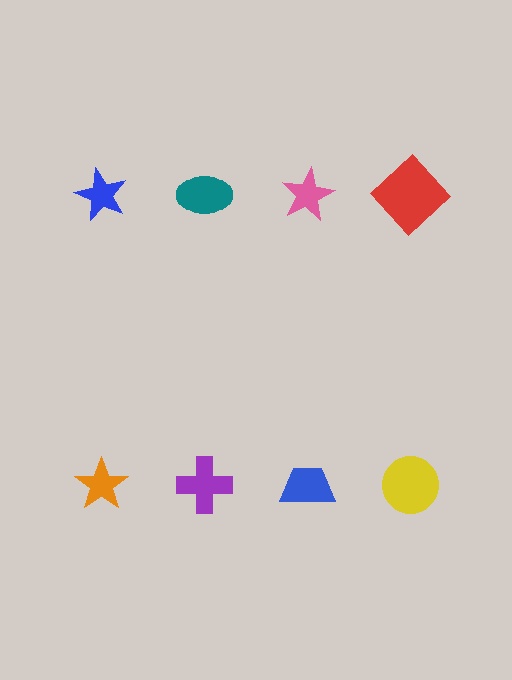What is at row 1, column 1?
A blue star.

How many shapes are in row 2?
4 shapes.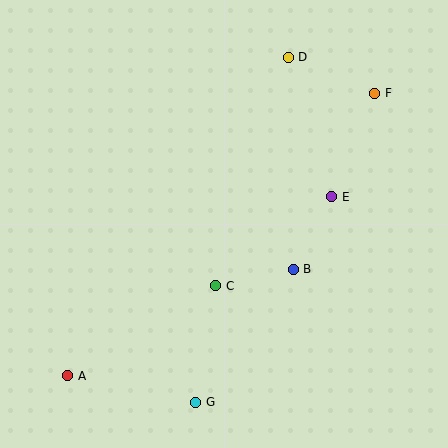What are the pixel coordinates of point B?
Point B is at (293, 269).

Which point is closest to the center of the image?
Point C at (216, 286) is closest to the center.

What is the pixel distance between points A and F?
The distance between A and F is 417 pixels.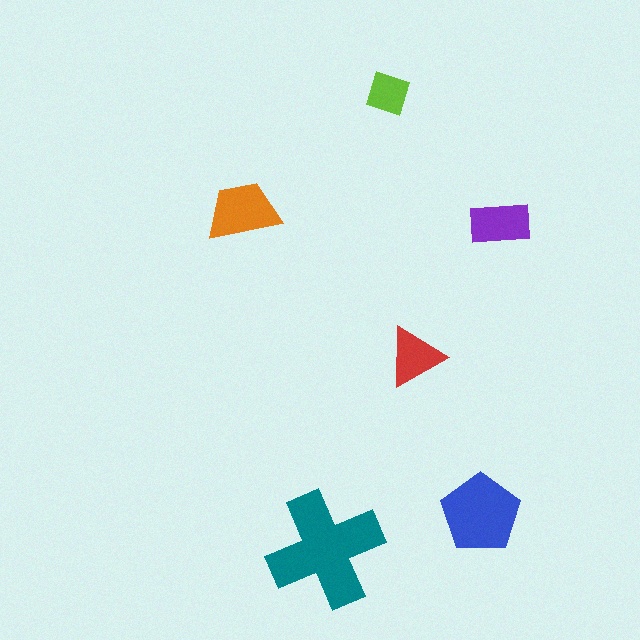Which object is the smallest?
The lime square.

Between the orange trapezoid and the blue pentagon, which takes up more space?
The blue pentagon.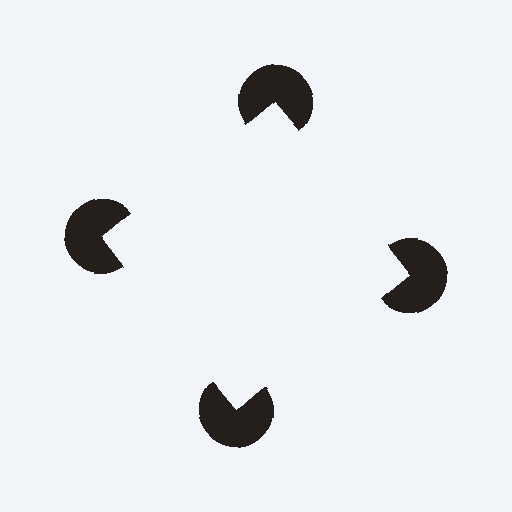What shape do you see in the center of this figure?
An illusory square — its edges are inferred from the aligned wedge cuts in the pac-man discs, not physically drawn.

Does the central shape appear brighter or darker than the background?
It typically appears slightly brighter than the background, even though no actual brightness change is drawn.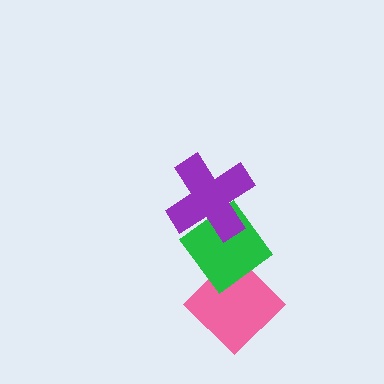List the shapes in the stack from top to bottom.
From top to bottom: the purple cross, the green diamond, the pink diamond.